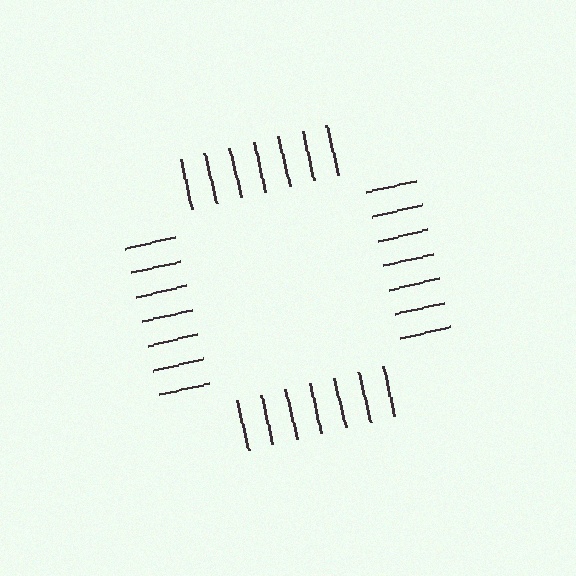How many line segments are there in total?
28 — 7 along each of the 4 edges.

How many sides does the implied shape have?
4 sides — the line-ends trace a square.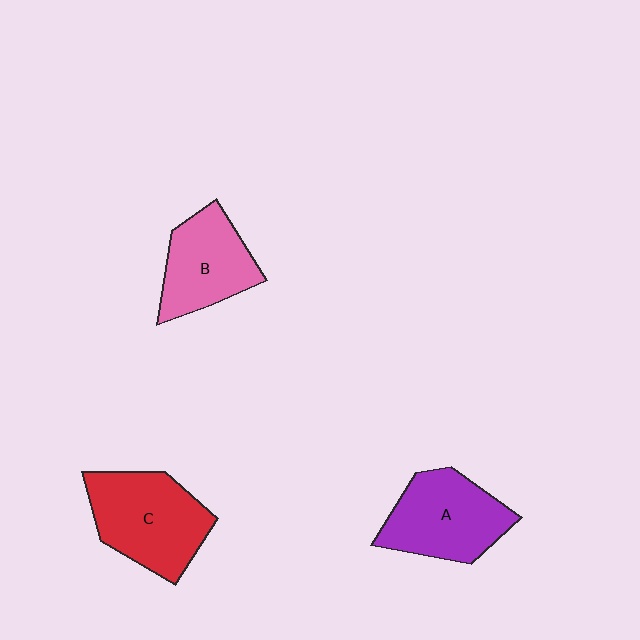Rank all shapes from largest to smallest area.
From largest to smallest: C (red), A (purple), B (pink).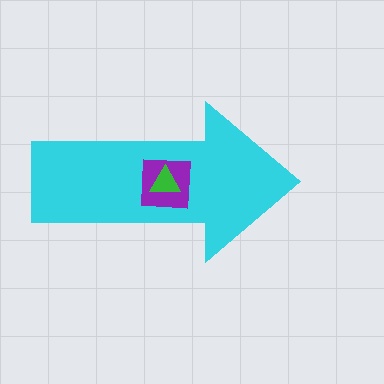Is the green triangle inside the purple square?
Yes.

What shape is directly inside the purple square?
The green triangle.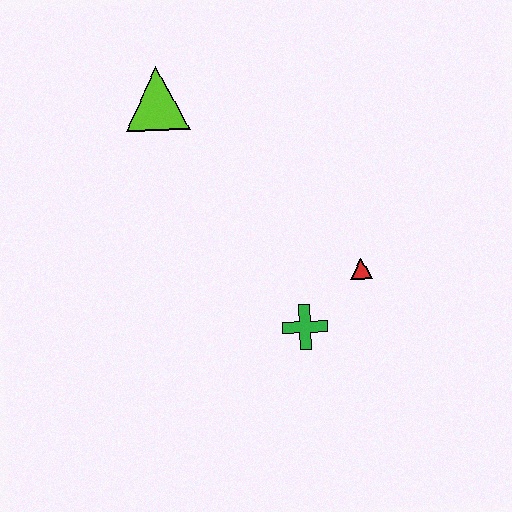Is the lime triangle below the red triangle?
No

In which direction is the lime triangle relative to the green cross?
The lime triangle is above the green cross.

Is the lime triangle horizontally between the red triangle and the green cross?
No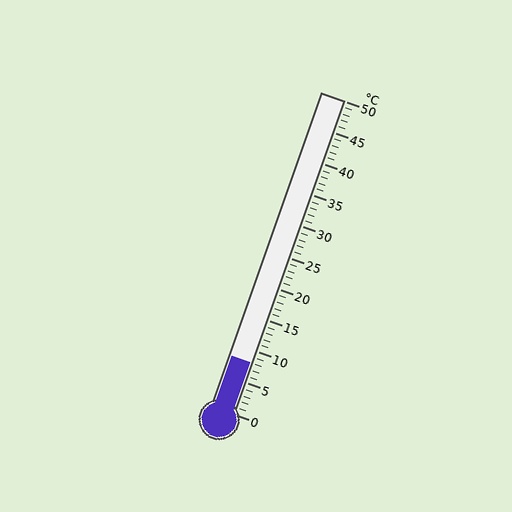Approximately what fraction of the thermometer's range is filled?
The thermometer is filled to approximately 15% of its range.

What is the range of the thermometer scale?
The thermometer scale ranges from 0°C to 50°C.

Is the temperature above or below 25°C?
The temperature is below 25°C.